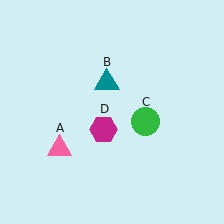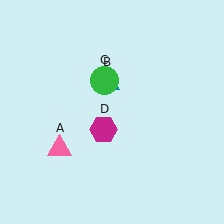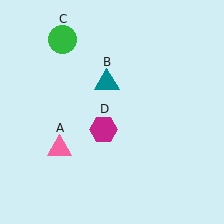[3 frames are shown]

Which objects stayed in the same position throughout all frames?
Pink triangle (object A) and teal triangle (object B) and magenta hexagon (object D) remained stationary.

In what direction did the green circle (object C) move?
The green circle (object C) moved up and to the left.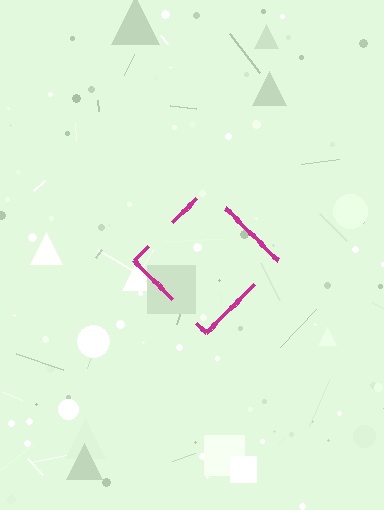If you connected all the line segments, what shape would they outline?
They would outline a diamond.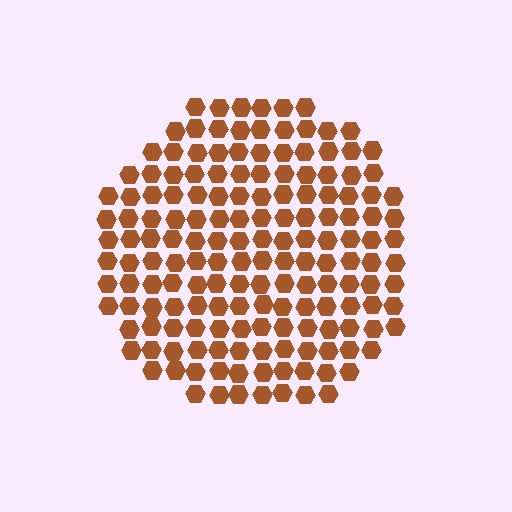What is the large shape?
The large shape is a circle.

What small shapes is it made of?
It is made of small hexagons.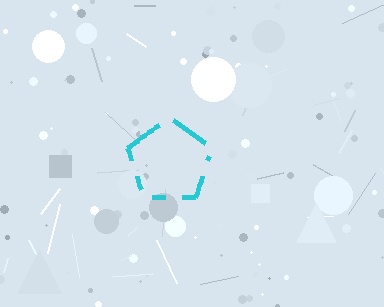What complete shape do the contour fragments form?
The contour fragments form a pentagon.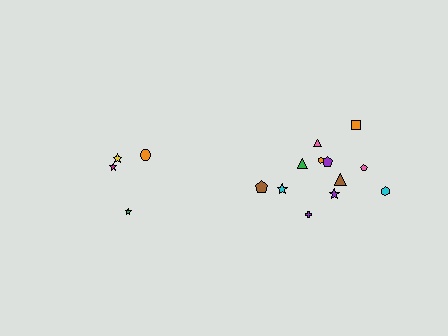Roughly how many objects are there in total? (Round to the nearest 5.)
Roughly 15 objects in total.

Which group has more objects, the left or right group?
The right group.